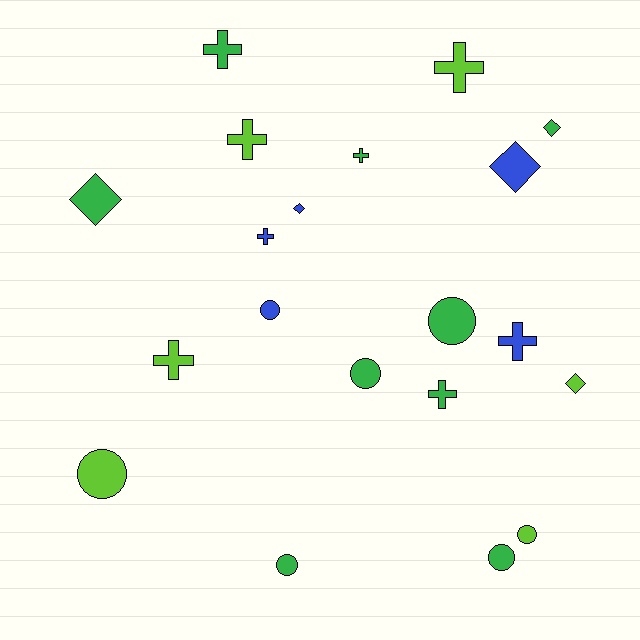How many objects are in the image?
There are 20 objects.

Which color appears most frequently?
Green, with 9 objects.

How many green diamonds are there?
There are 2 green diamonds.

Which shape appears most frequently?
Cross, with 8 objects.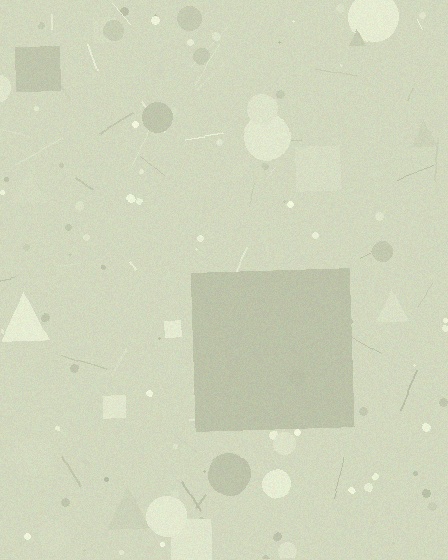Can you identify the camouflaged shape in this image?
The camouflaged shape is a square.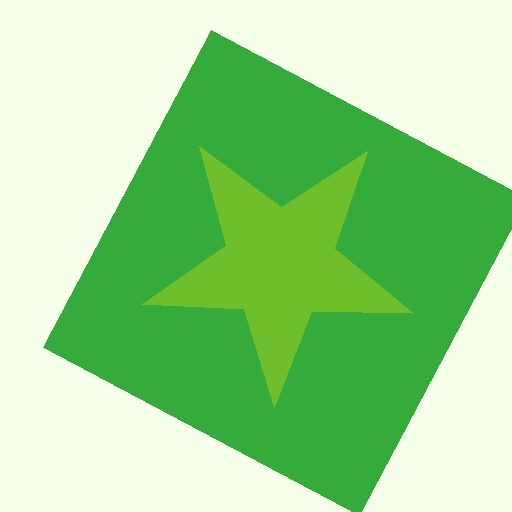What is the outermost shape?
The green square.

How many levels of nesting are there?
2.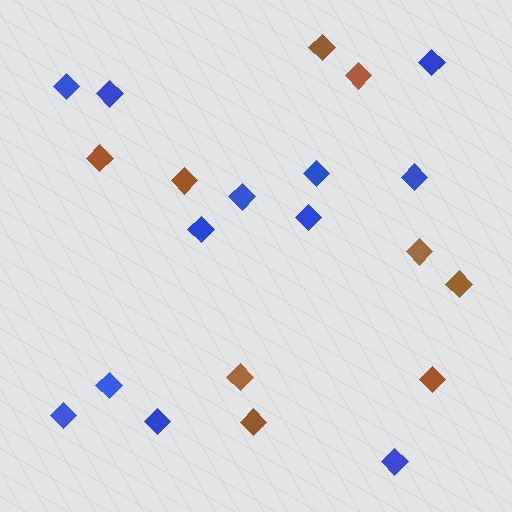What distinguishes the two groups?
There are 2 groups: one group of blue diamonds (12) and one group of brown diamonds (9).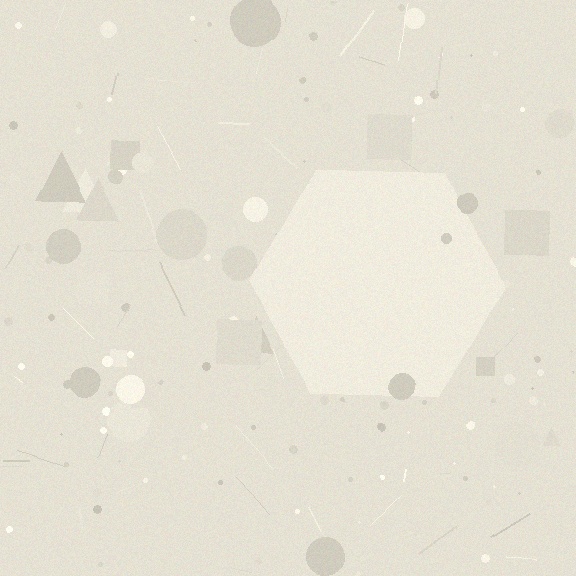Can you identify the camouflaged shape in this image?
The camouflaged shape is a hexagon.